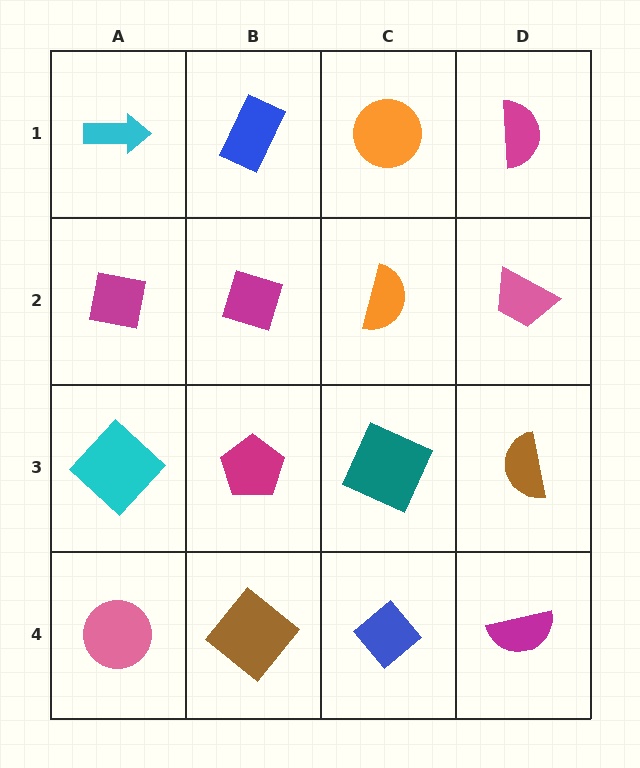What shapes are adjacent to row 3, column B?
A magenta diamond (row 2, column B), a brown diamond (row 4, column B), a cyan diamond (row 3, column A), a teal square (row 3, column C).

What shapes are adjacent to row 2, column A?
A cyan arrow (row 1, column A), a cyan diamond (row 3, column A), a magenta diamond (row 2, column B).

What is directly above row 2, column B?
A blue rectangle.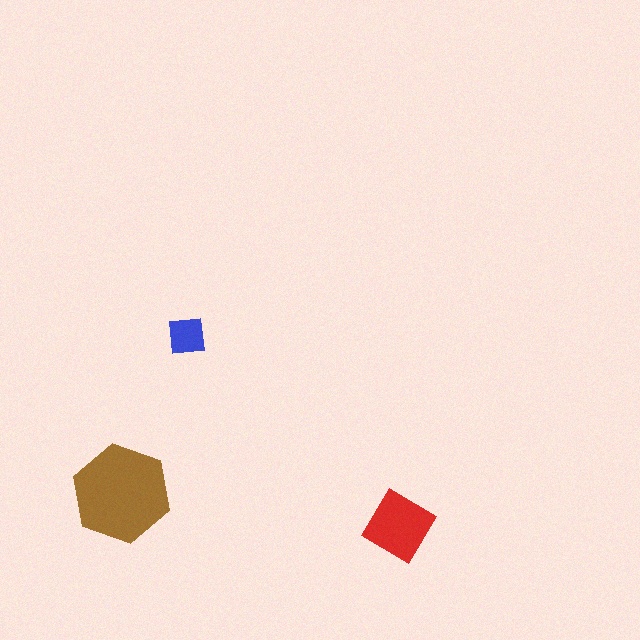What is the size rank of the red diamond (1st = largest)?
2nd.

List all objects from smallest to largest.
The blue square, the red diamond, the brown hexagon.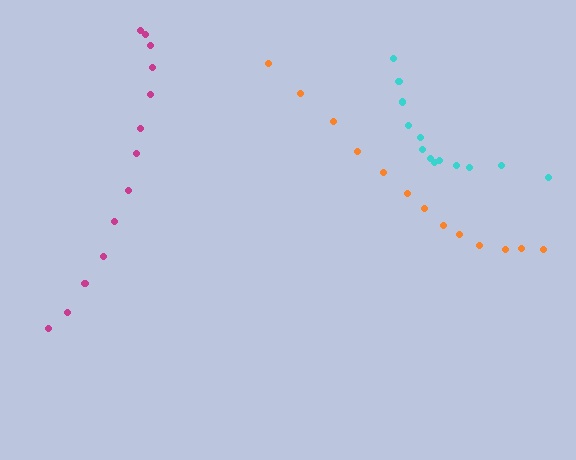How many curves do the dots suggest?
There are 3 distinct paths.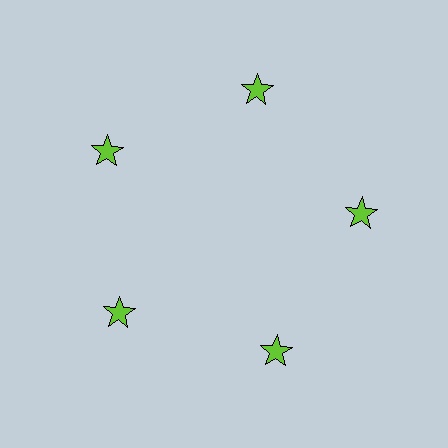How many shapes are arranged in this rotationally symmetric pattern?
There are 5 shapes, arranged in 5 groups of 1.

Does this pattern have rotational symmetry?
Yes, this pattern has 5-fold rotational symmetry. It looks the same after rotating 72 degrees around the center.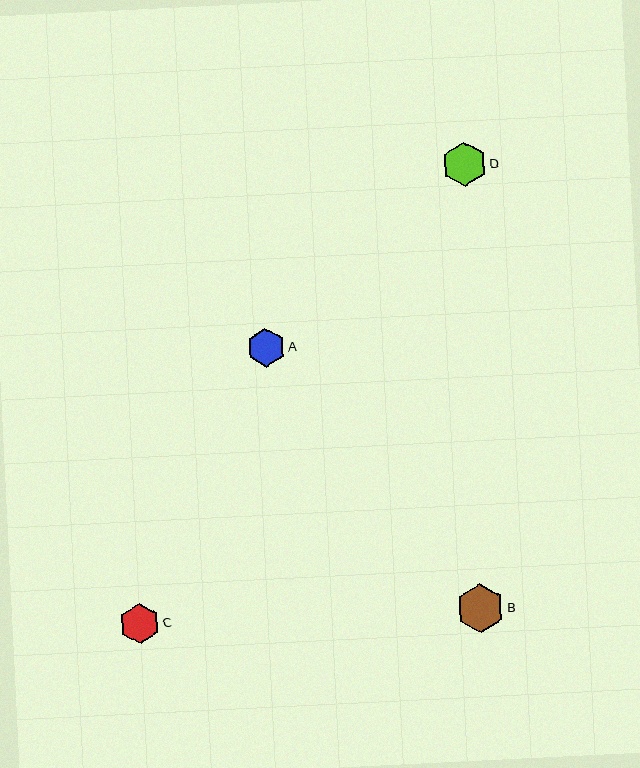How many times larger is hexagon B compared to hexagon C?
Hexagon B is approximately 1.2 times the size of hexagon C.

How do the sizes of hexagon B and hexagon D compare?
Hexagon B and hexagon D are approximately the same size.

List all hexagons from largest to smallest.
From largest to smallest: B, D, C, A.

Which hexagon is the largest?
Hexagon B is the largest with a size of approximately 48 pixels.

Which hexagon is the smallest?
Hexagon A is the smallest with a size of approximately 39 pixels.